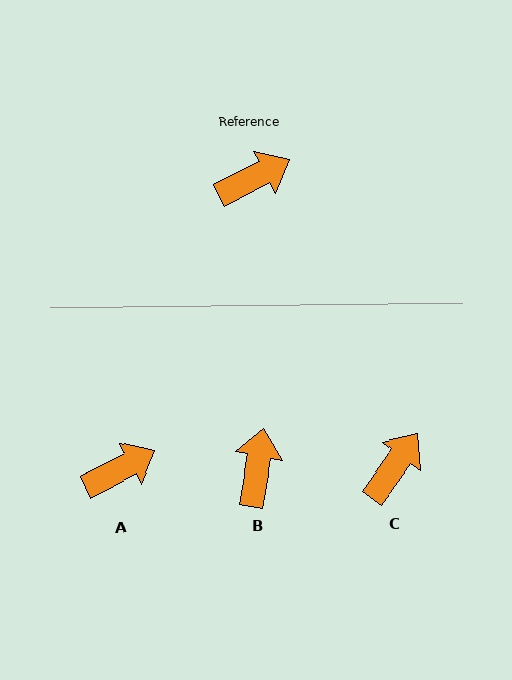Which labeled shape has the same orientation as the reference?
A.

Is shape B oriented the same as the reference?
No, it is off by about 53 degrees.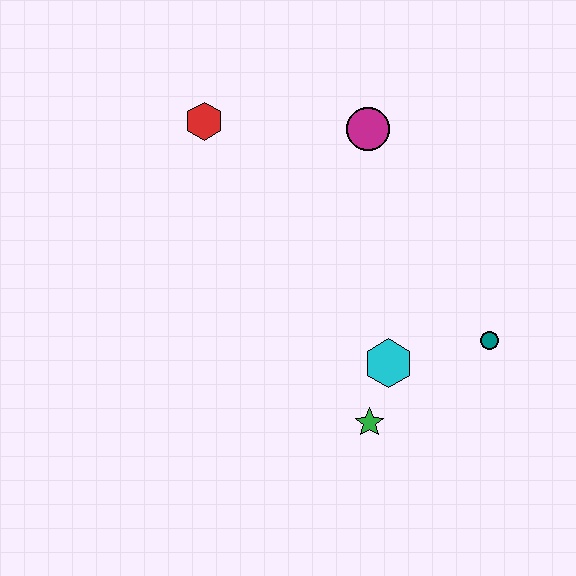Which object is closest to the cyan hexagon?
The green star is closest to the cyan hexagon.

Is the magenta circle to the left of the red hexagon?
No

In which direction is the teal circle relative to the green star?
The teal circle is to the right of the green star.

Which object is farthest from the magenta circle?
The green star is farthest from the magenta circle.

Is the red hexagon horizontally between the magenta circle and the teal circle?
No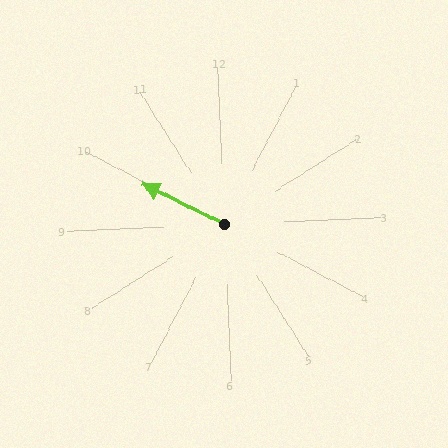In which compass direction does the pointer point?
Northwest.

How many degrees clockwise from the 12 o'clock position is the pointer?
Approximately 299 degrees.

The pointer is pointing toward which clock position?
Roughly 10 o'clock.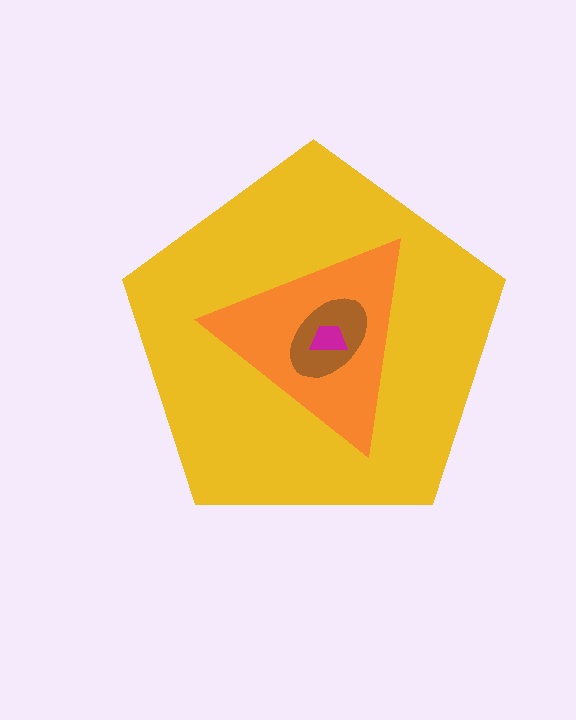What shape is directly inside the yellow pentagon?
The orange triangle.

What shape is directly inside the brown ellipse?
The magenta trapezoid.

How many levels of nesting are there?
4.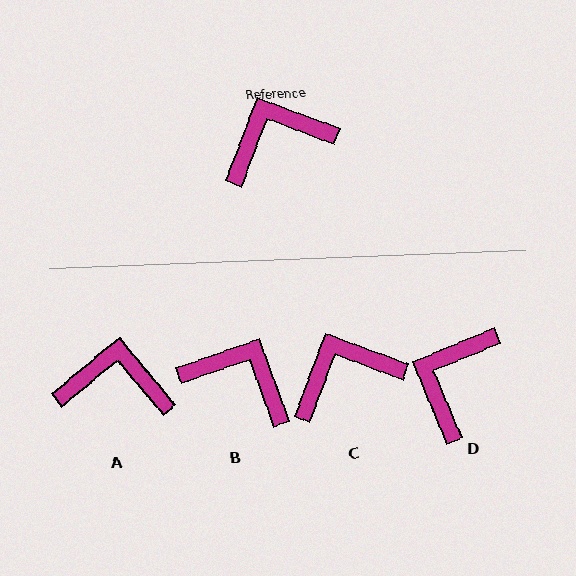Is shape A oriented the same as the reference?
No, it is off by about 29 degrees.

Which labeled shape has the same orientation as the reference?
C.